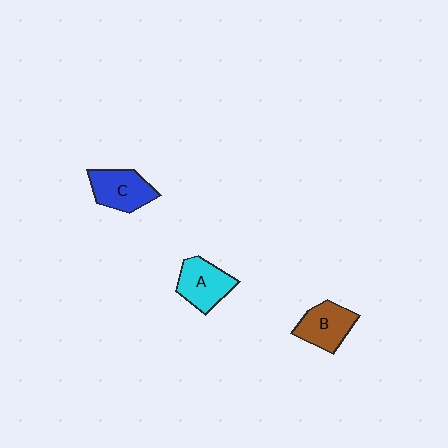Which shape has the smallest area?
Shape B (brown).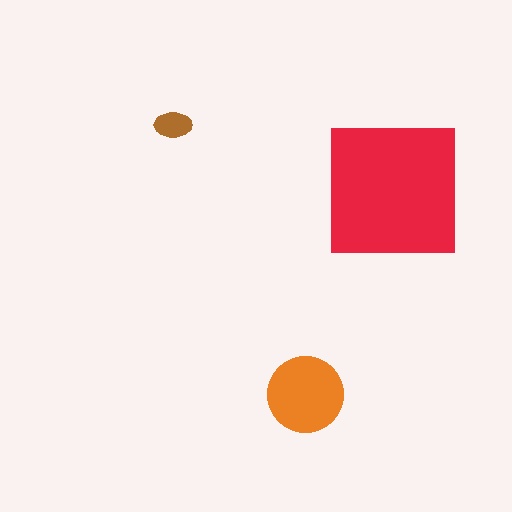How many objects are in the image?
There are 3 objects in the image.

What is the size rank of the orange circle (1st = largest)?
2nd.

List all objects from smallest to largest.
The brown ellipse, the orange circle, the red square.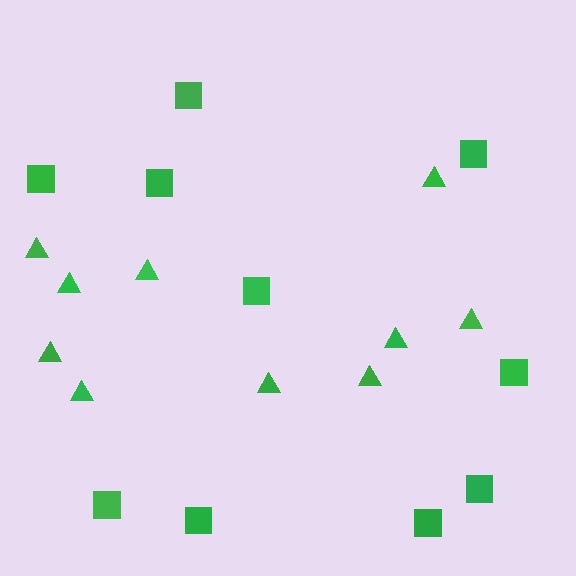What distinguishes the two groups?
There are 2 groups: one group of triangles (10) and one group of squares (10).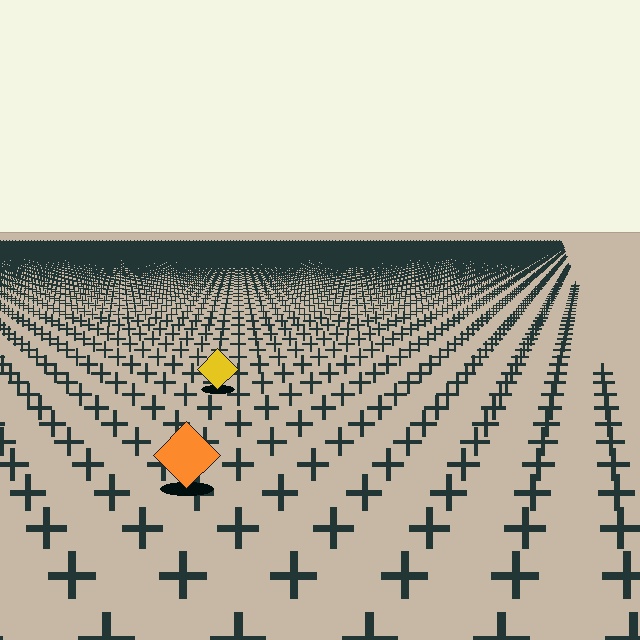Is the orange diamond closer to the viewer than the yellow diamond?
Yes. The orange diamond is closer — you can tell from the texture gradient: the ground texture is coarser near it.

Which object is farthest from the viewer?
The yellow diamond is farthest from the viewer. It appears smaller and the ground texture around it is denser.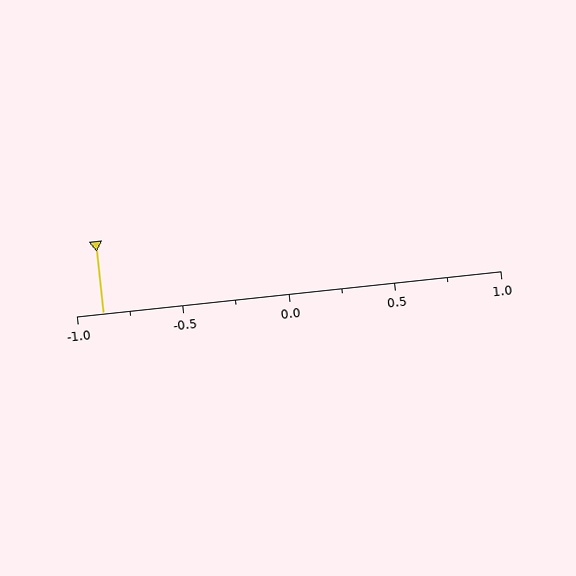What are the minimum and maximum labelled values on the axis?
The axis runs from -1.0 to 1.0.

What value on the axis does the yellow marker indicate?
The marker indicates approximately -0.88.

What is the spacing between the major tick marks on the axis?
The major ticks are spaced 0.5 apart.